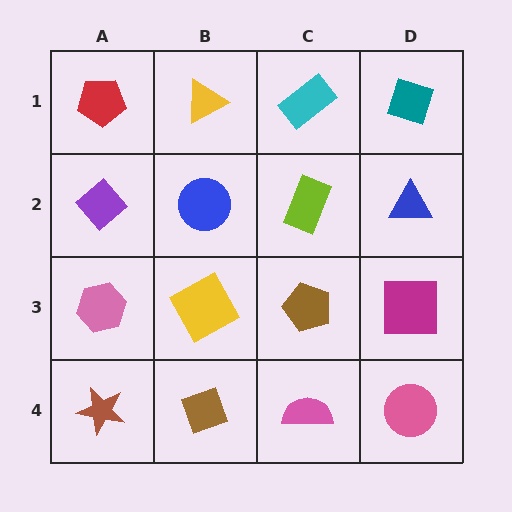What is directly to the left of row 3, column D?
A brown pentagon.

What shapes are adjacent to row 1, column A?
A purple diamond (row 2, column A), a yellow triangle (row 1, column B).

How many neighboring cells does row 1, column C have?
3.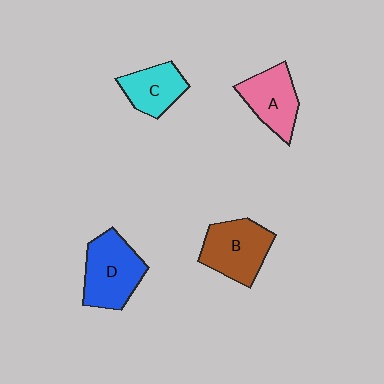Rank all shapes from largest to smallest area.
From largest to smallest: D (blue), B (brown), A (pink), C (cyan).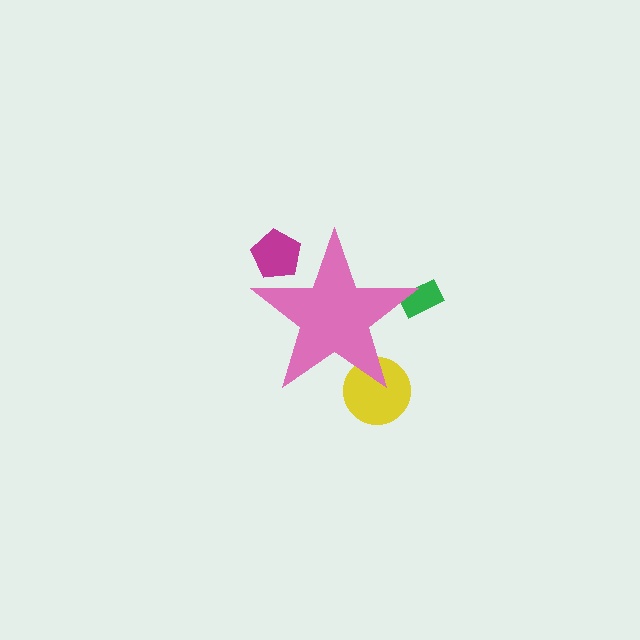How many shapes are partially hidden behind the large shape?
3 shapes are partially hidden.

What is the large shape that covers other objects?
A pink star.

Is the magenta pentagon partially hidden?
Yes, the magenta pentagon is partially hidden behind the pink star.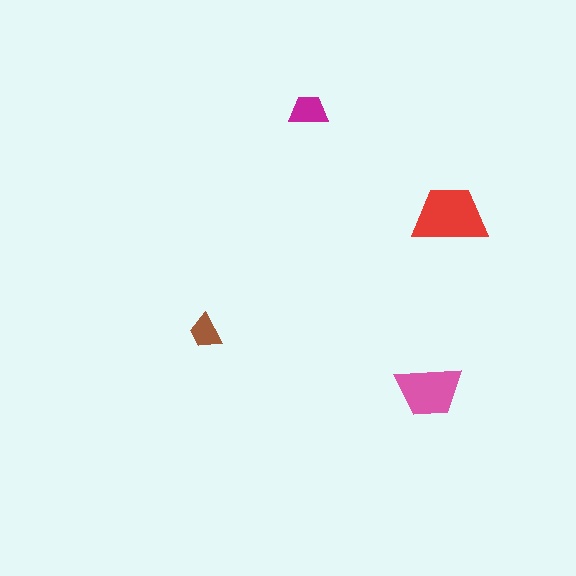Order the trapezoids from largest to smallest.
the red one, the pink one, the magenta one, the brown one.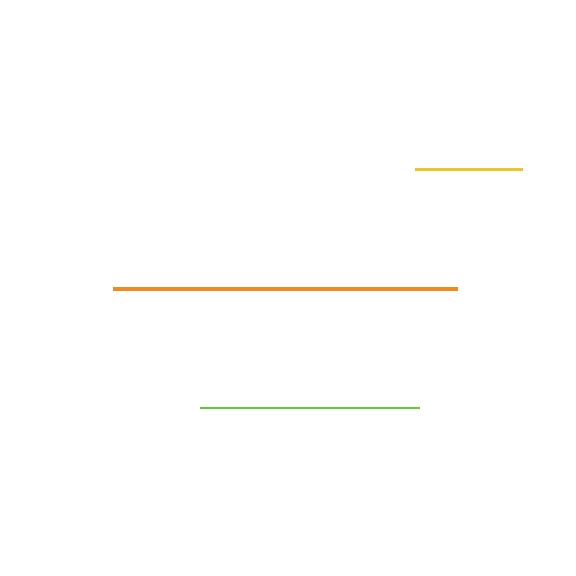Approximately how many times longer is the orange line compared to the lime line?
The orange line is approximately 1.6 times the length of the lime line.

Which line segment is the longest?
The orange line is the longest at approximately 344 pixels.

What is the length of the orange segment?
The orange segment is approximately 344 pixels long.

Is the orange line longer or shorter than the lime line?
The orange line is longer than the lime line.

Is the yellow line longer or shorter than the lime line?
The lime line is longer than the yellow line.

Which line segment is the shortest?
The yellow line is the shortest at approximately 107 pixels.